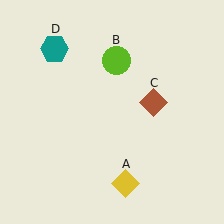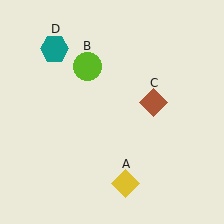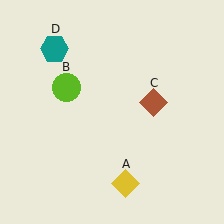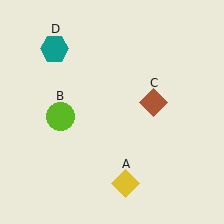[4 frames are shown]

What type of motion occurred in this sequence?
The lime circle (object B) rotated counterclockwise around the center of the scene.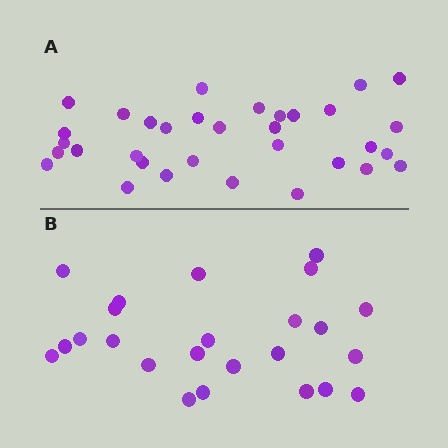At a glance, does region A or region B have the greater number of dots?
Region A (the top region) has more dots.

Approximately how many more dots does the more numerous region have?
Region A has roughly 8 or so more dots than region B.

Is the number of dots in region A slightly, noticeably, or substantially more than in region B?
Region A has noticeably more, but not dramatically so. The ratio is roughly 1.4 to 1.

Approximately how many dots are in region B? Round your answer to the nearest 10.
About 20 dots. (The exact count is 24, which rounds to 20.)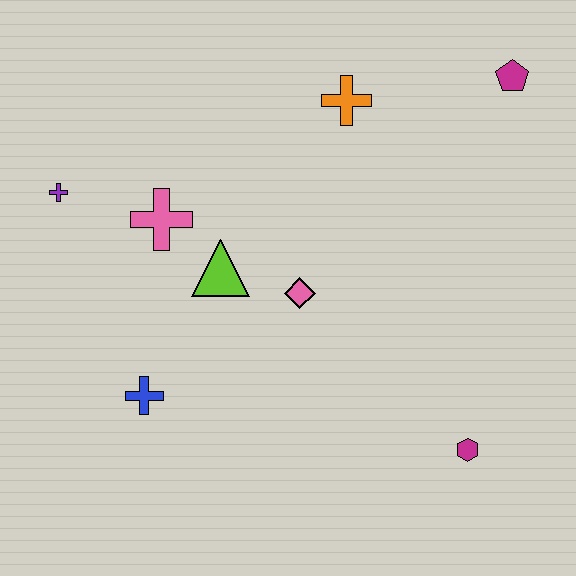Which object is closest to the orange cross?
The magenta pentagon is closest to the orange cross.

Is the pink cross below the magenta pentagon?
Yes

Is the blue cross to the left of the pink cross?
Yes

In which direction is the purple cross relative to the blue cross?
The purple cross is above the blue cross.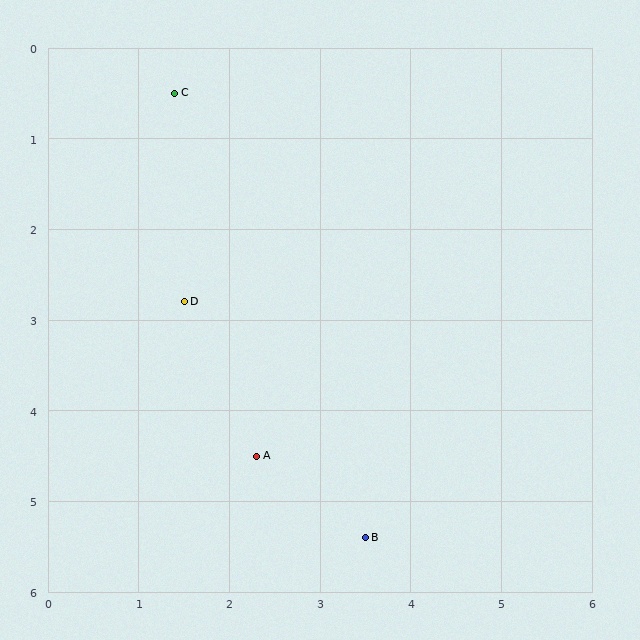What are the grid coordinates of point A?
Point A is at approximately (2.3, 4.5).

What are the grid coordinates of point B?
Point B is at approximately (3.5, 5.4).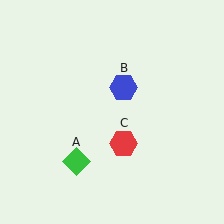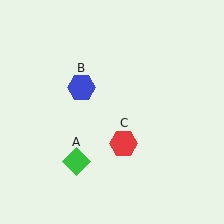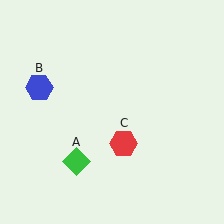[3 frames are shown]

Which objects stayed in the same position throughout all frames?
Green diamond (object A) and red hexagon (object C) remained stationary.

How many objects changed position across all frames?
1 object changed position: blue hexagon (object B).